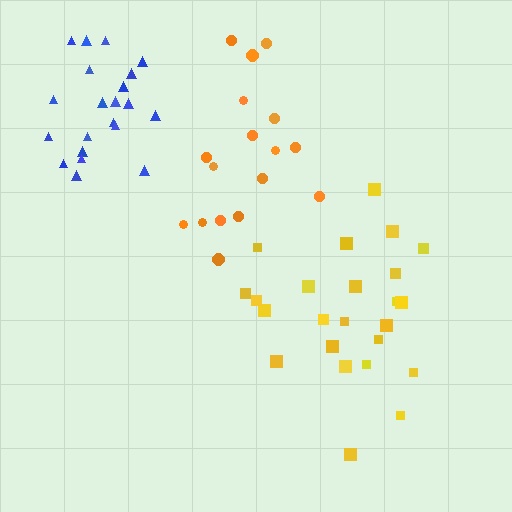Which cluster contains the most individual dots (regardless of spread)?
Yellow (24).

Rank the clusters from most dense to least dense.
blue, yellow, orange.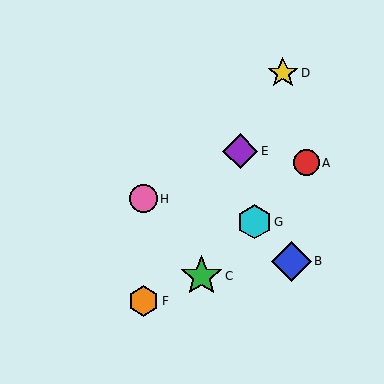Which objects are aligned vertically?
Objects F, H are aligned vertically.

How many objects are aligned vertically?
2 objects (F, H) are aligned vertically.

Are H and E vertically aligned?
No, H is at x≈143 and E is at x≈240.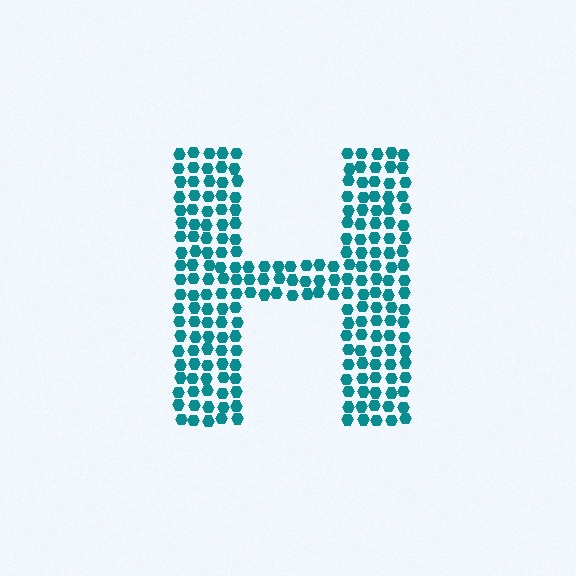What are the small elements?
The small elements are hexagons.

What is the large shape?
The large shape is the letter H.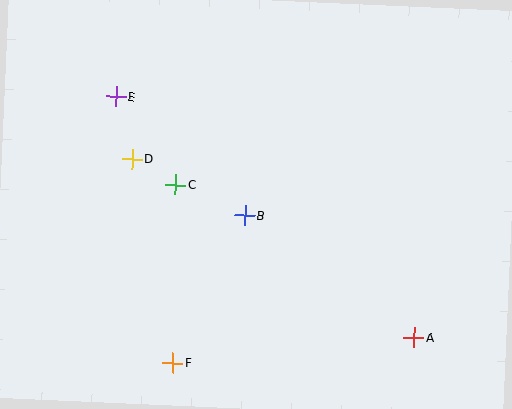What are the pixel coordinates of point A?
Point A is at (414, 337).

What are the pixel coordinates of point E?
Point E is at (116, 97).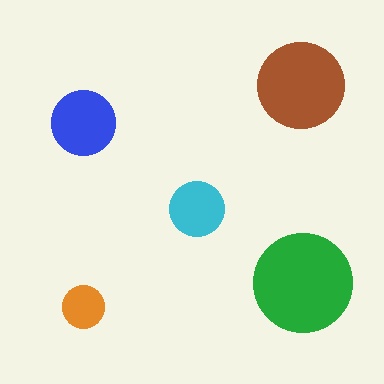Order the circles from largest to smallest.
the green one, the brown one, the blue one, the cyan one, the orange one.